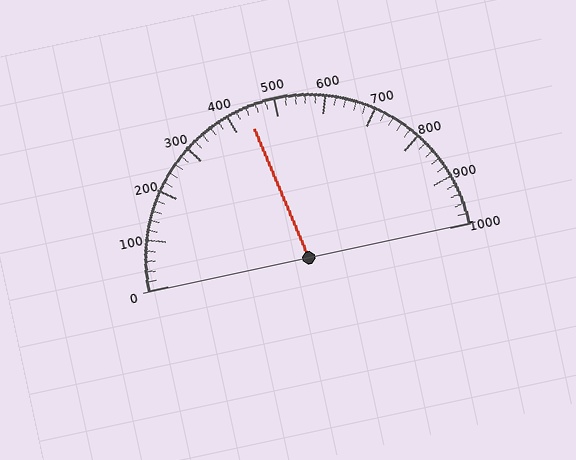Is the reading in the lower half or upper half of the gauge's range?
The reading is in the lower half of the range (0 to 1000).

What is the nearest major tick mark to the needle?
The nearest major tick mark is 400.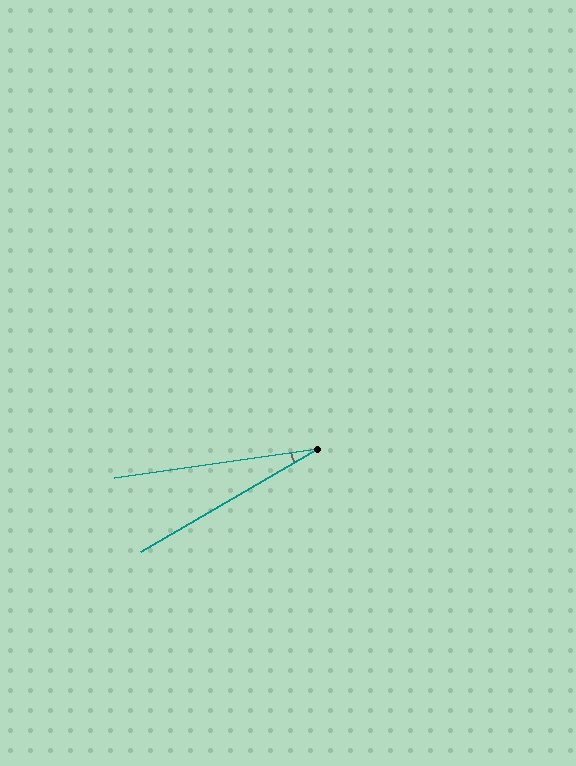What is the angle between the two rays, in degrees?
Approximately 22 degrees.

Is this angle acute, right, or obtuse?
It is acute.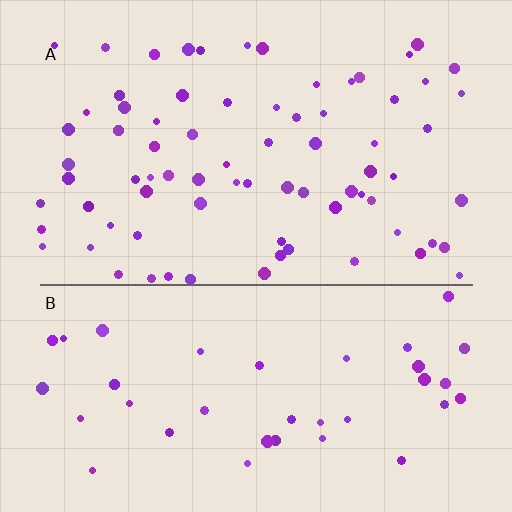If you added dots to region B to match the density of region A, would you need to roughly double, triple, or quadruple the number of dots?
Approximately double.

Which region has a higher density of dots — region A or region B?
A (the top).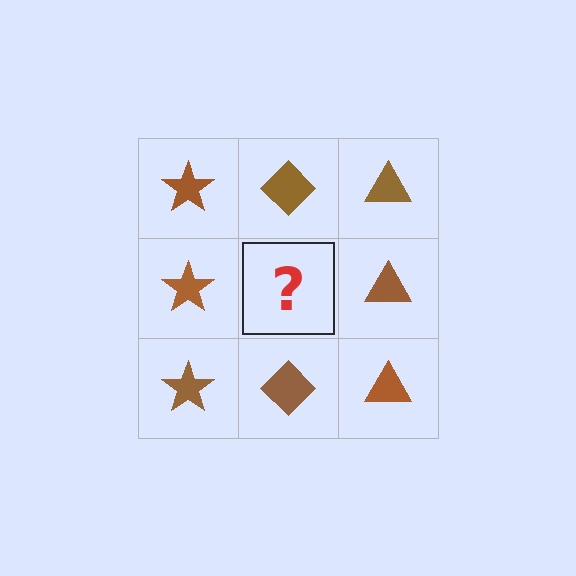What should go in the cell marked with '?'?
The missing cell should contain a brown diamond.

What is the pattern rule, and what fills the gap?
The rule is that each column has a consistent shape. The gap should be filled with a brown diamond.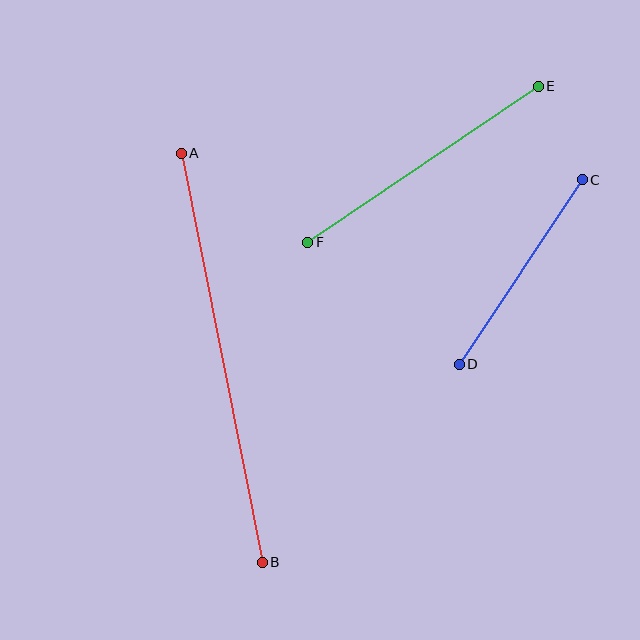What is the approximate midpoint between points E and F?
The midpoint is at approximately (423, 164) pixels.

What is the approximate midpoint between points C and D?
The midpoint is at approximately (521, 272) pixels.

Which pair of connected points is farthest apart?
Points A and B are farthest apart.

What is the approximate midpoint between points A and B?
The midpoint is at approximately (222, 358) pixels.